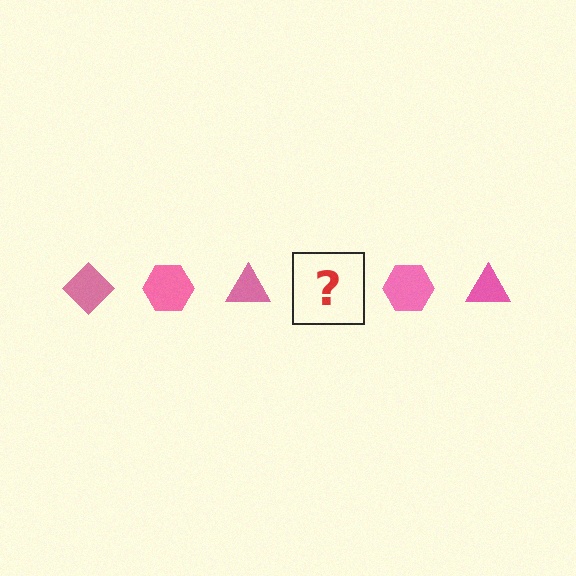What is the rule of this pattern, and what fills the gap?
The rule is that the pattern cycles through diamond, hexagon, triangle shapes in pink. The gap should be filled with a pink diamond.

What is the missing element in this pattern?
The missing element is a pink diamond.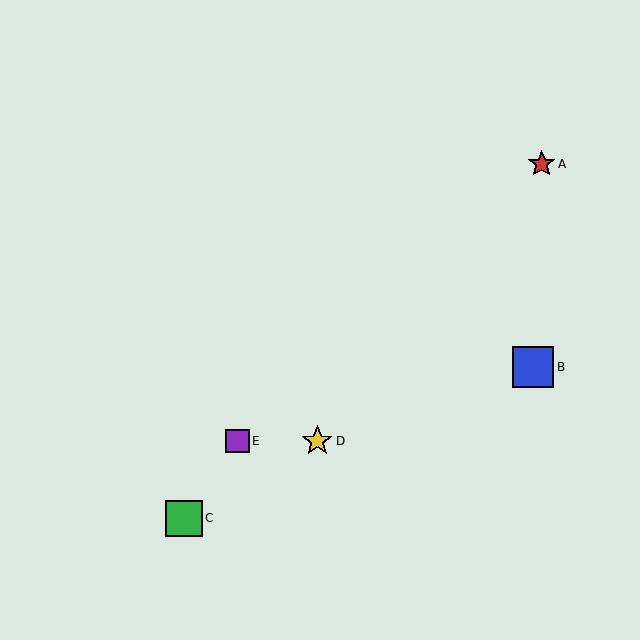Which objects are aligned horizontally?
Objects D, E are aligned horizontally.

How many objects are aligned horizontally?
2 objects (D, E) are aligned horizontally.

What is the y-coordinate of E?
Object E is at y≈441.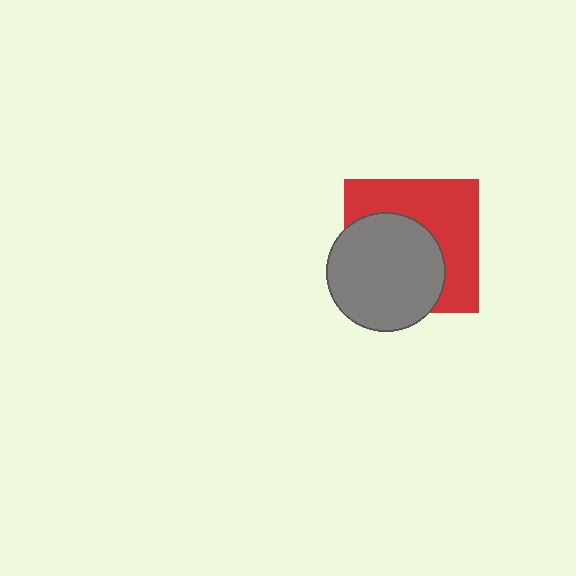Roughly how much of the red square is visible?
About half of it is visible (roughly 50%).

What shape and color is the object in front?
The object in front is a gray circle.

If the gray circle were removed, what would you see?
You would see the complete red square.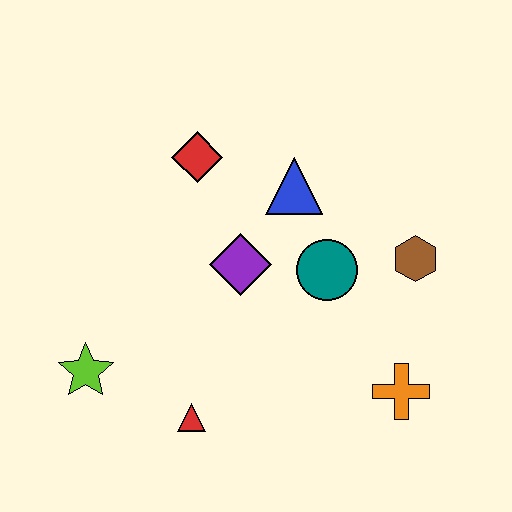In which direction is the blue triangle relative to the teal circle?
The blue triangle is above the teal circle.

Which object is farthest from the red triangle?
The brown hexagon is farthest from the red triangle.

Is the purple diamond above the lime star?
Yes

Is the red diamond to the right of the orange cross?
No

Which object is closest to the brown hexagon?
The teal circle is closest to the brown hexagon.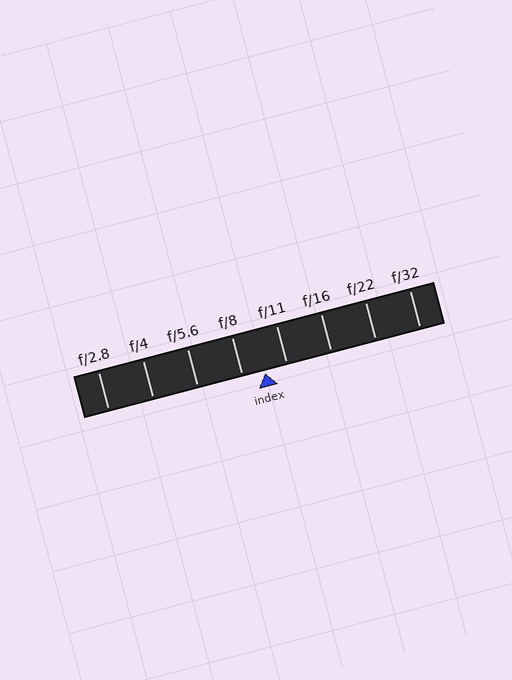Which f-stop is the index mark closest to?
The index mark is closest to f/11.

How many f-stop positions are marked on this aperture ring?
There are 8 f-stop positions marked.